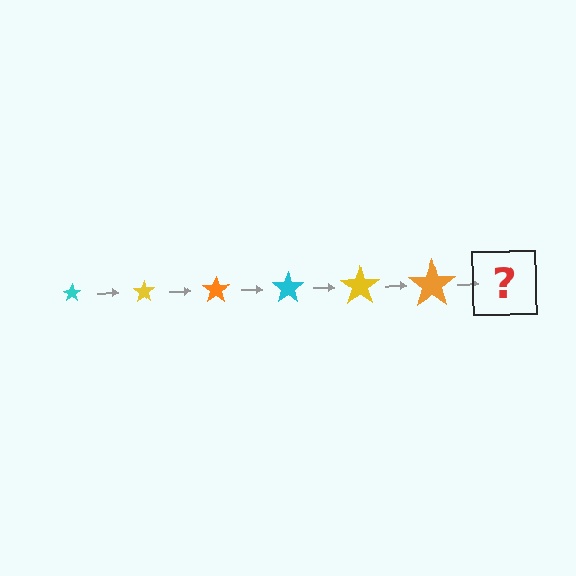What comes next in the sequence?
The next element should be a cyan star, larger than the previous one.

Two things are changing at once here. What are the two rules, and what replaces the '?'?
The two rules are that the star grows larger each step and the color cycles through cyan, yellow, and orange. The '?' should be a cyan star, larger than the previous one.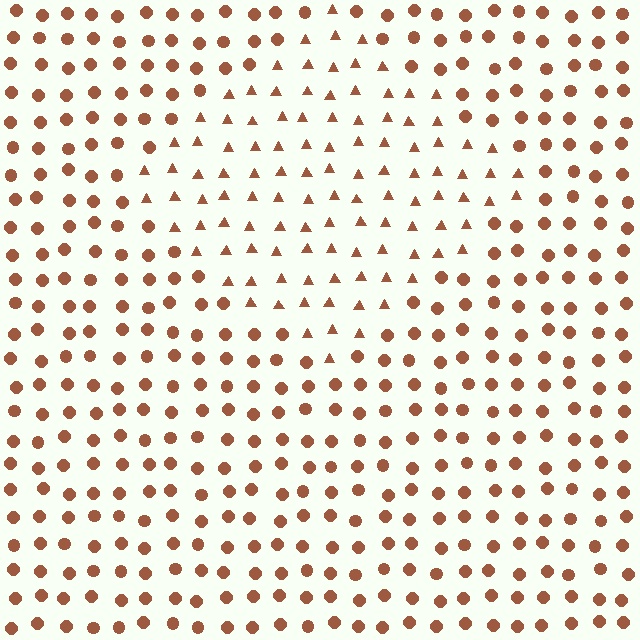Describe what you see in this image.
The image is filled with small brown elements arranged in a uniform grid. A diamond-shaped region contains triangles, while the surrounding area contains circles. The boundary is defined purely by the change in element shape.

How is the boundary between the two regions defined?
The boundary is defined by a change in element shape: triangles inside vs. circles outside. All elements share the same color and spacing.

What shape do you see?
I see a diamond.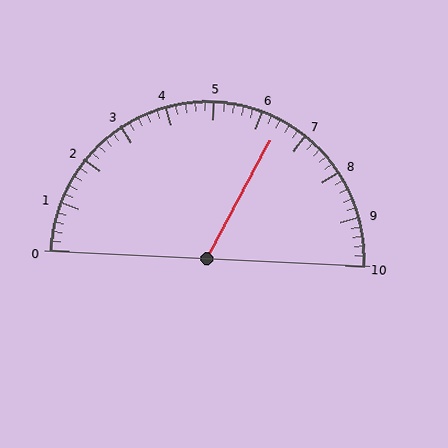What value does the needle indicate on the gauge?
The needle indicates approximately 6.4.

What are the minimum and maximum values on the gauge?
The gauge ranges from 0 to 10.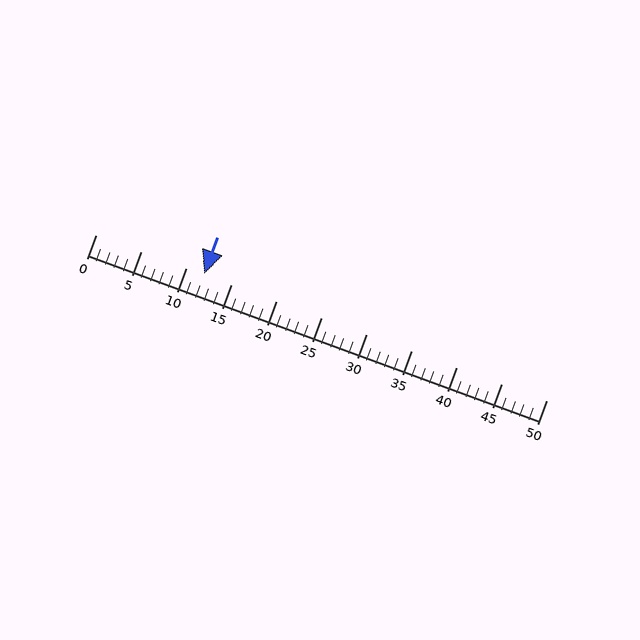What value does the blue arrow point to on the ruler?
The blue arrow points to approximately 12.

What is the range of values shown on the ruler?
The ruler shows values from 0 to 50.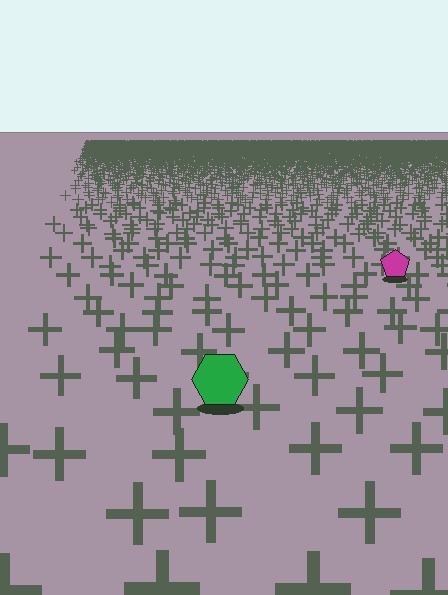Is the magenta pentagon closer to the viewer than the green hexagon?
No. The green hexagon is closer — you can tell from the texture gradient: the ground texture is coarser near it.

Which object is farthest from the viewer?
The magenta pentagon is farthest from the viewer. It appears smaller and the ground texture around it is denser.